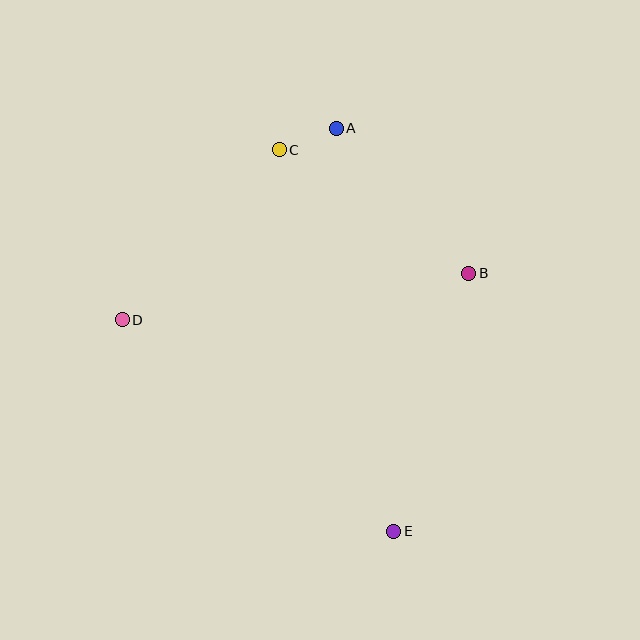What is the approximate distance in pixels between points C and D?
The distance between C and D is approximately 231 pixels.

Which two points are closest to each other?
Points A and C are closest to each other.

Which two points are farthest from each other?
Points A and E are farthest from each other.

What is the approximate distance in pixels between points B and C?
The distance between B and C is approximately 226 pixels.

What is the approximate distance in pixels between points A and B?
The distance between A and B is approximately 196 pixels.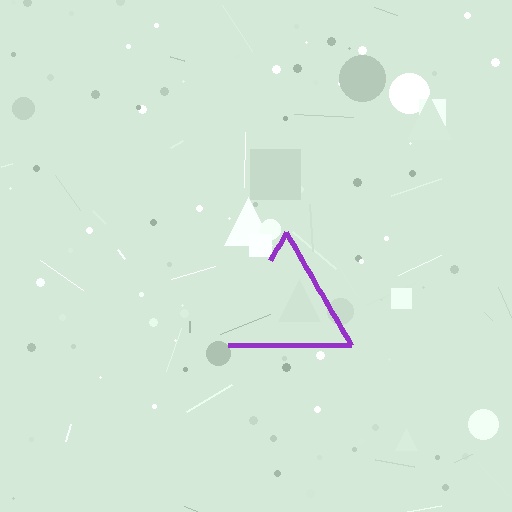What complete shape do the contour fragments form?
The contour fragments form a triangle.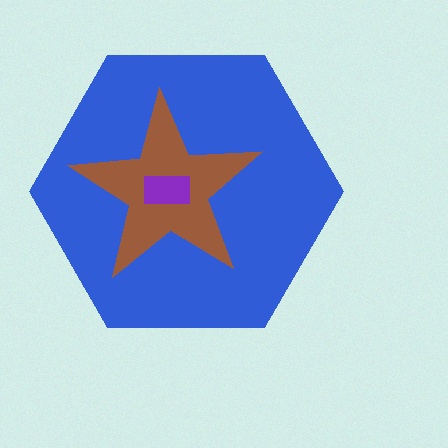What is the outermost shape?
The blue hexagon.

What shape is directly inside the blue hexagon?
The brown star.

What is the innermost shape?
The purple rectangle.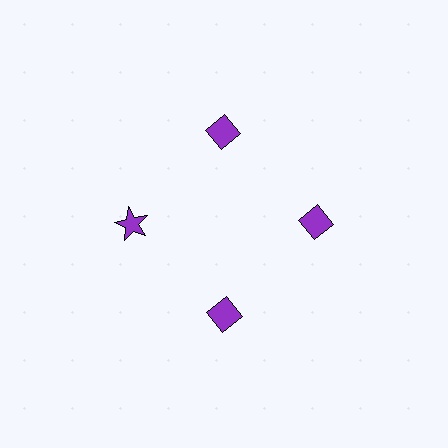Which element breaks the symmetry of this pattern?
The purple star at roughly the 9 o'clock position breaks the symmetry. All other shapes are purple diamonds.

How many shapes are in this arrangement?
There are 4 shapes arranged in a ring pattern.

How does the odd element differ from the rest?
It has a different shape: star instead of diamond.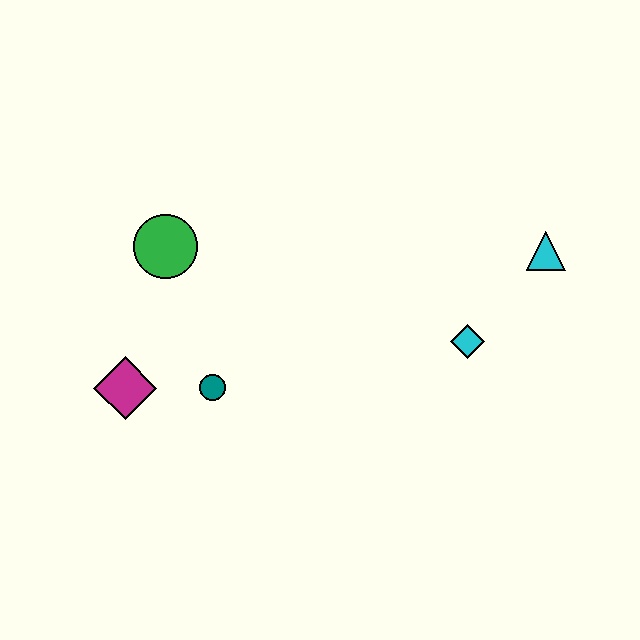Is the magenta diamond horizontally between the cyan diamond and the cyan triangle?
No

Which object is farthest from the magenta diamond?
The cyan triangle is farthest from the magenta diamond.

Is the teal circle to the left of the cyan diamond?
Yes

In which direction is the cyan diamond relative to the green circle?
The cyan diamond is to the right of the green circle.